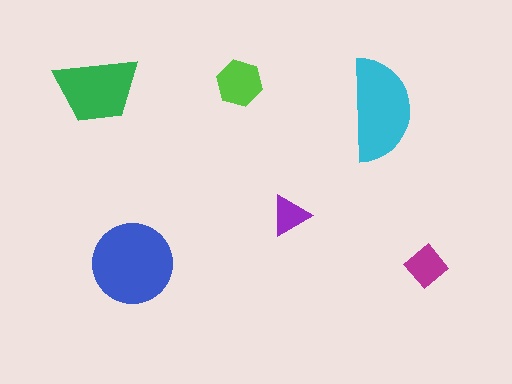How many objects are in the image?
There are 6 objects in the image.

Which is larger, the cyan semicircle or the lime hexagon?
The cyan semicircle.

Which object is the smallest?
The purple triangle.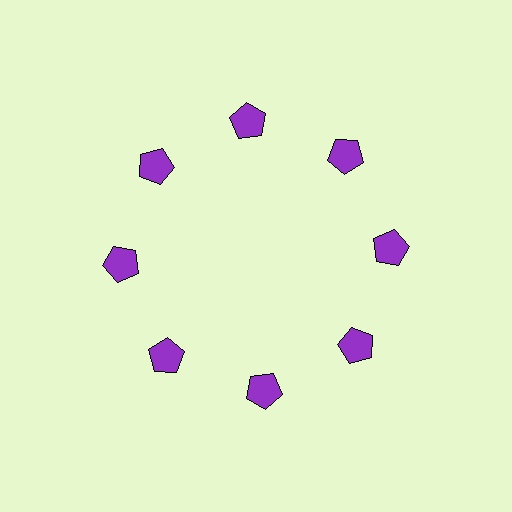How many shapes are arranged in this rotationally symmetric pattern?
There are 8 shapes, arranged in 8 groups of 1.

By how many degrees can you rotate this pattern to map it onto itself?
The pattern maps onto itself every 45 degrees of rotation.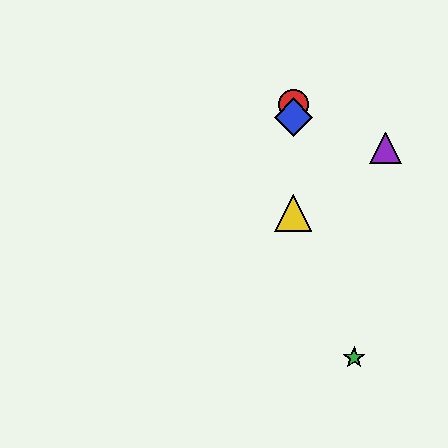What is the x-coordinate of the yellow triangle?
The yellow triangle is at x≈293.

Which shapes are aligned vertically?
The red circle, the blue diamond, the yellow triangle are aligned vertically.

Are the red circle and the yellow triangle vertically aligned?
Yes, both are at x≈293.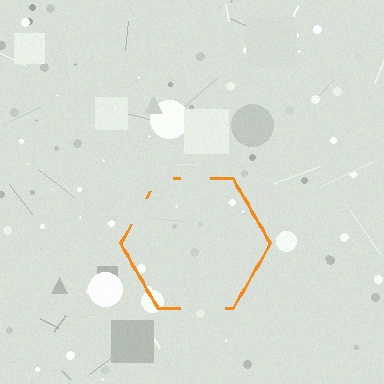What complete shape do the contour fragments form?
The contour fragments form a hexagon.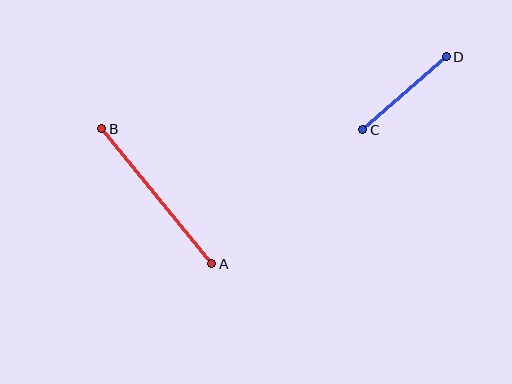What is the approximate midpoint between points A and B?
The midpoint is at approximately (157, 196) pixels.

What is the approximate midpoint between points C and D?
The midpoint is at approximately (404, 93) pixels.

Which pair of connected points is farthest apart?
Points A and B are farthest apart.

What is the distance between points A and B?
The distance is approximately 174 pixels.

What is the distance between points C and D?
The distance is approximately 111 pixels.